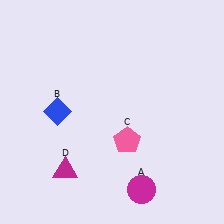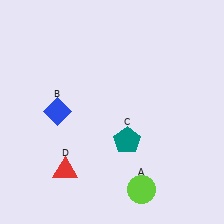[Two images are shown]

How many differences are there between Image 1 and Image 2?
There are 3 differences between the two images.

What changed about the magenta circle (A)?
In Image 1, A is magenta. In Image 2, it changed to lime.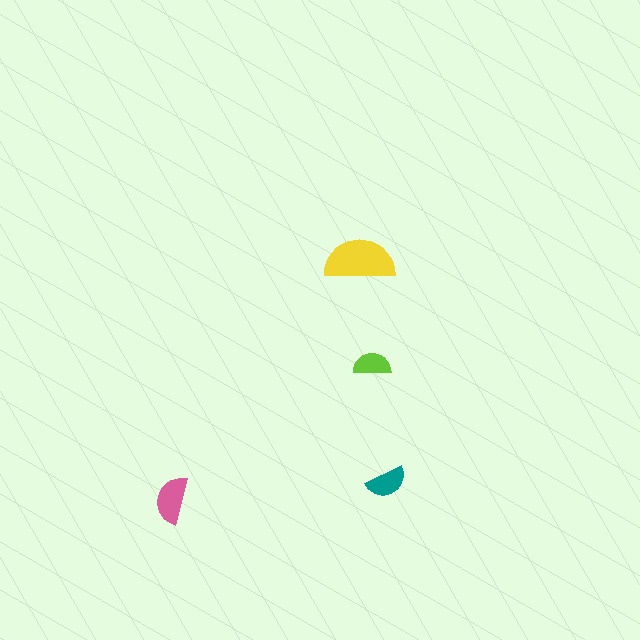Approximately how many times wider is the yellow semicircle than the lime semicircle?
About 2 times wider.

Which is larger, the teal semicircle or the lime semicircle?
The teal one.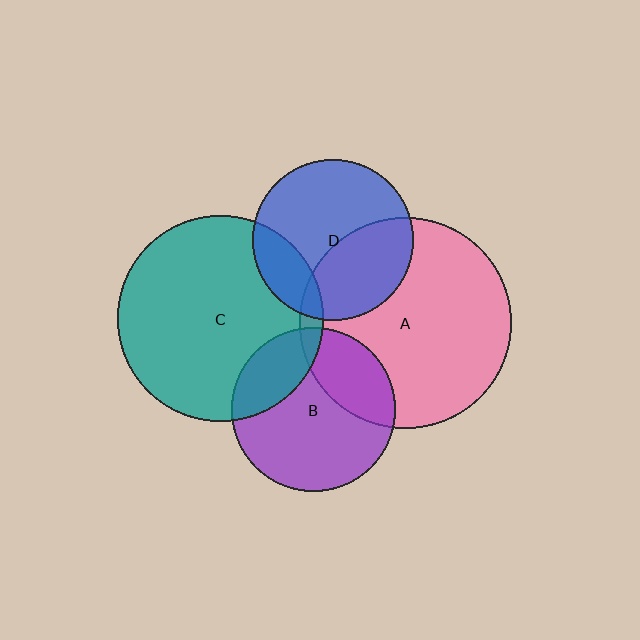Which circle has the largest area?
Circle A (pink).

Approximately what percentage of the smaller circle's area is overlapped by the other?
Approximately 40%.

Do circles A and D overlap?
Yes.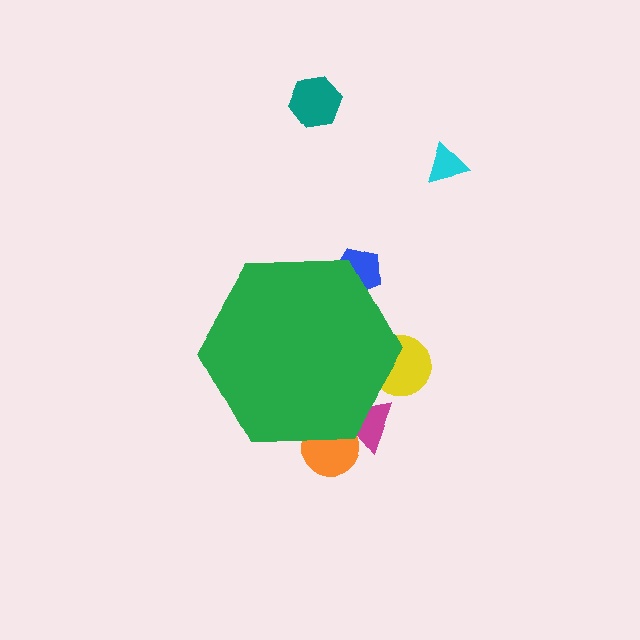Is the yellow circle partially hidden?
Yes, the yellow circle is partially hidden behind the green hexagon.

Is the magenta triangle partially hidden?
Yes, the magenta triangle is partially hidden behind the green hexagon.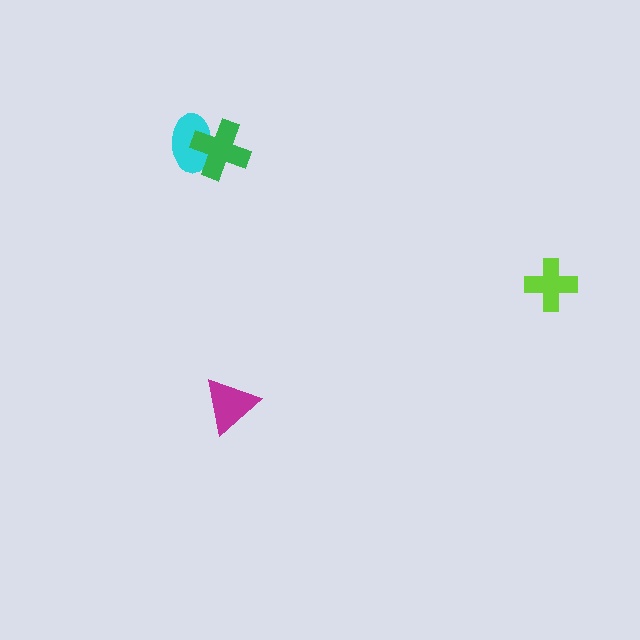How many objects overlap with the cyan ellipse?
1 object overlaps with the cyan ellipse.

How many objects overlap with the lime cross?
0 objects overlap with the lime cross.